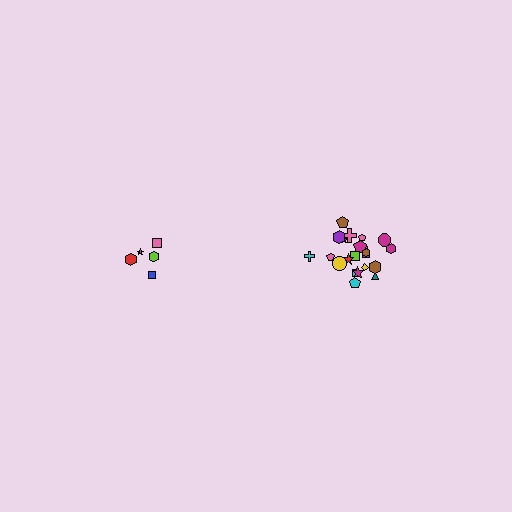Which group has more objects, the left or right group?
The right group.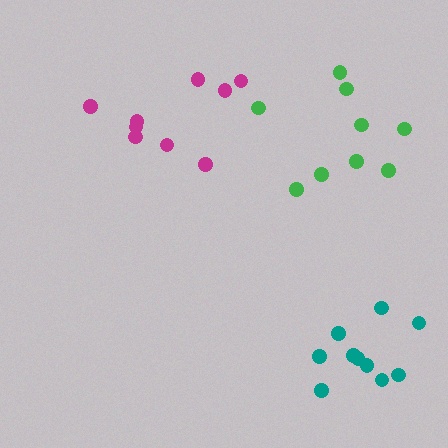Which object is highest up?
The magenta cluster is topmost.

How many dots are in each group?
Group 1: 9 dots, Group 2: 10 dots, Group 3: 9 dots (28 total).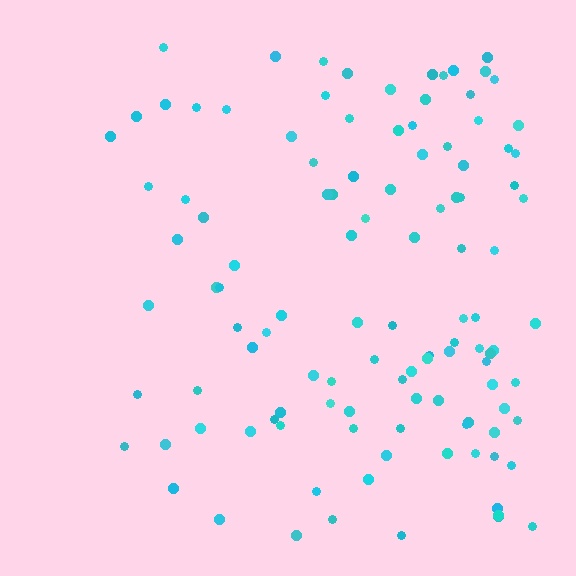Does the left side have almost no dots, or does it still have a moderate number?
Still a moderate number, just noticeably fewer than the right.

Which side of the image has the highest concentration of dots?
The right.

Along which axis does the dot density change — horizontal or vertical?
Horizontal.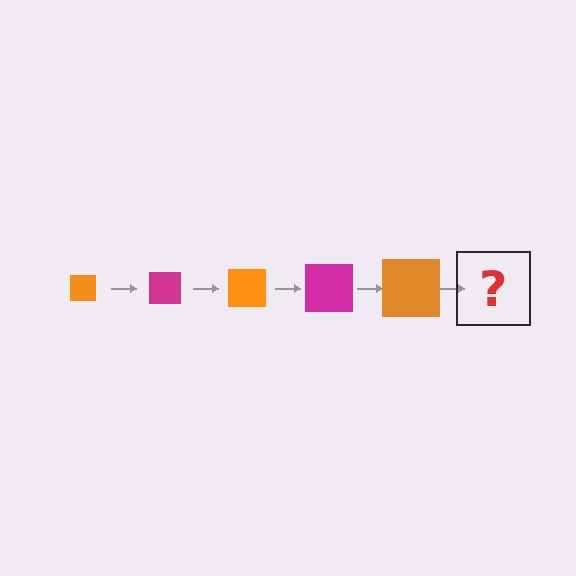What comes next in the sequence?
The next element should be a magenta square, larger than the previous one.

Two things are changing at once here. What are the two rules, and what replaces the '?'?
The two rules are that the square grows larger each step and the color cycles through orange and magenta. The '?' should be a magenta square, larger than the previous one.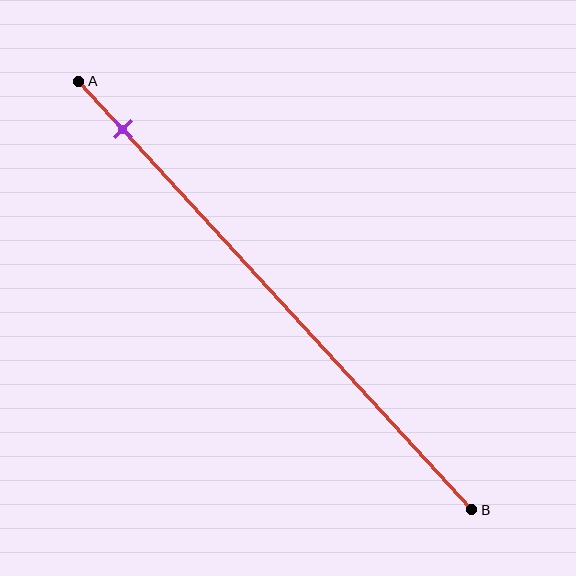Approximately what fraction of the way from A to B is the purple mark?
The purple mark is approximately 10% of the way from A to B.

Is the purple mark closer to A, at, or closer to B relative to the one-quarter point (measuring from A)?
The purple mark is closer to point A than the one-quarter point of segment AB.